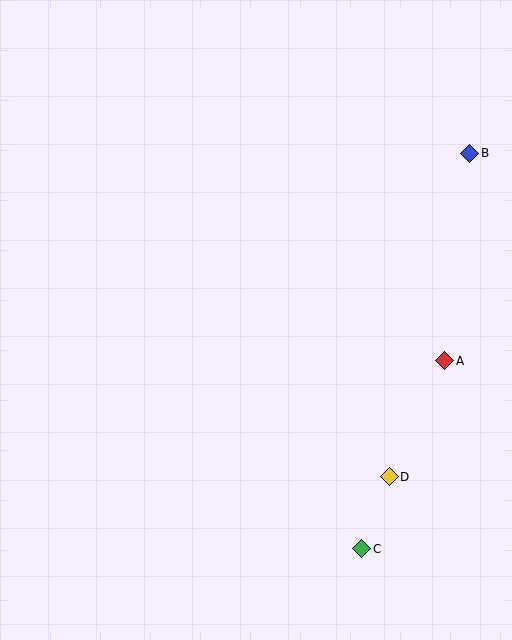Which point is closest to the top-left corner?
Point B is closest to the top-left corner.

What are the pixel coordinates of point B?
Point B is at (470, 153).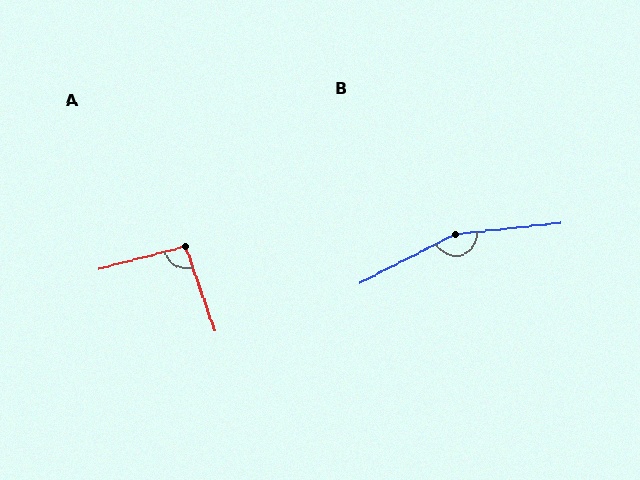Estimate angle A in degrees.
Approximately 95 degrees.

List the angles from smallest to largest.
A (95°), B (159°).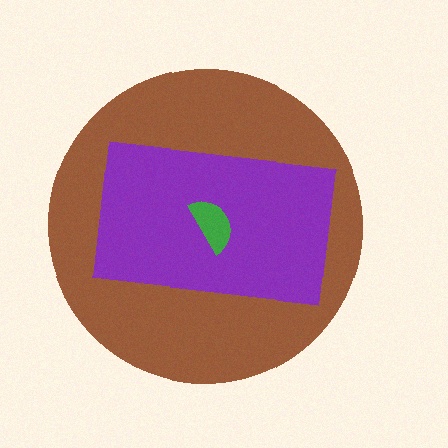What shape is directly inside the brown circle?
The purple rectangle.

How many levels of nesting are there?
3.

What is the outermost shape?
The brown circle.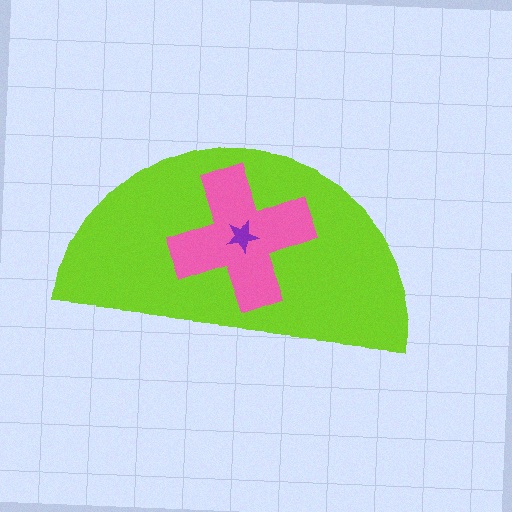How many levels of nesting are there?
3.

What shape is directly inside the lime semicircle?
The pink cross.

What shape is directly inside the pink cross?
The purple star.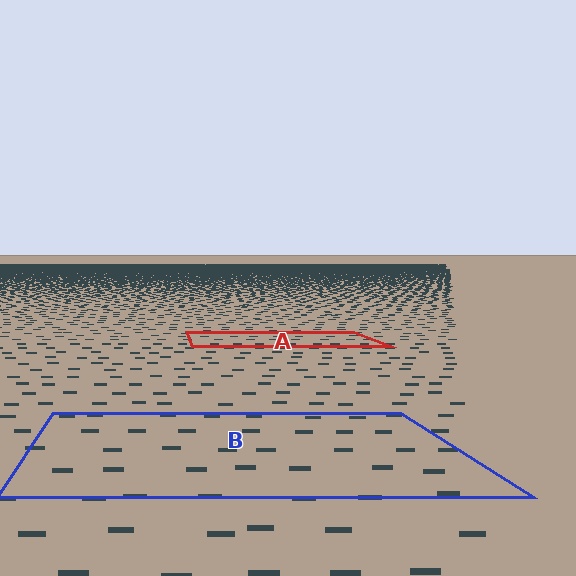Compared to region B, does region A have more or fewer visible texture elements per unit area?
Region A has more texture elements per unit area — they are packed more densely because it is farther away.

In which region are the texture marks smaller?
The texture marks are smaller in region A, because it is farther away.